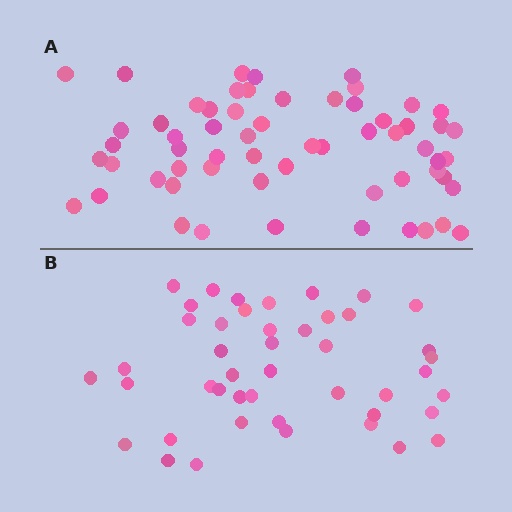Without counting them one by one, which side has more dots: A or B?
Region A (the top region) has more dots.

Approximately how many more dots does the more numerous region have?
Region A has approximately 15 more dots than region B.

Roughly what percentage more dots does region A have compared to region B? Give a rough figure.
About 35% more.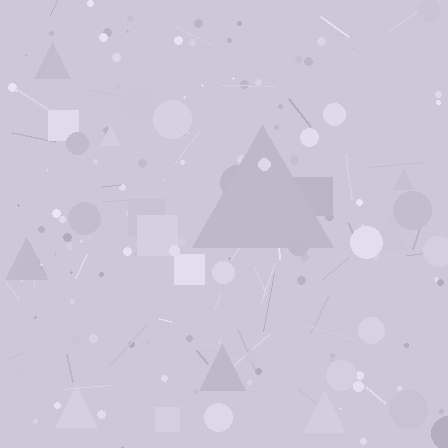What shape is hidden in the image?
A triangle is hidden in the image.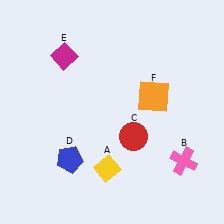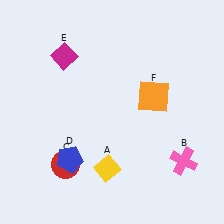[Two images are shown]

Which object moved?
The red circle (C) moved left.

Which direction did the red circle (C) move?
The red circle (C) moved left.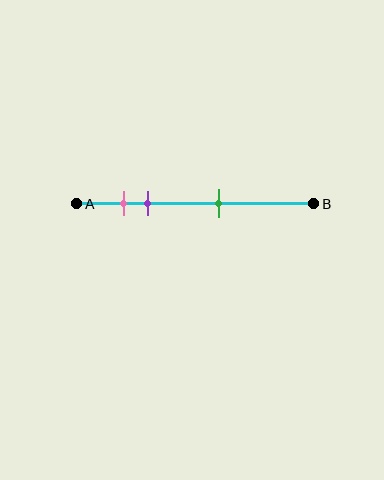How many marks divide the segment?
There are 3 marks dividing the segment.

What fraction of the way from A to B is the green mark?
The green mark is approximately 60% (0.6) of the way from A to B.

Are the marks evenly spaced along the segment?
No, the marks are not evenly spaced.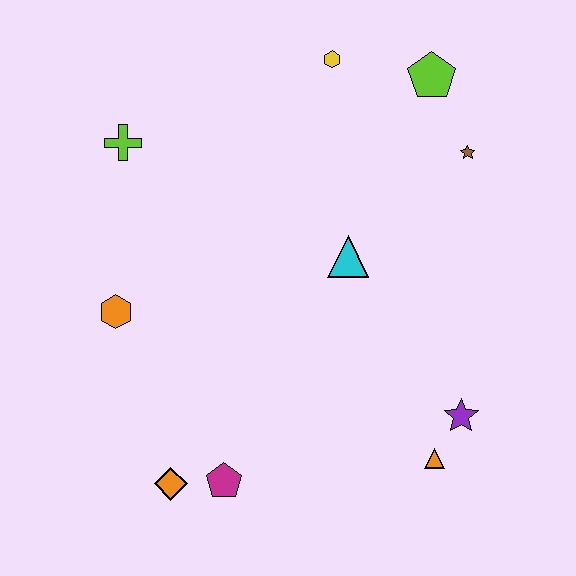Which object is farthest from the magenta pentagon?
The lime pentagon is farthest from the magenta pentagon.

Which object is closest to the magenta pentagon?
The orange diamond is closest to the magenta pentagon.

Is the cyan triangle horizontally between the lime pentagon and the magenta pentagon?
Yes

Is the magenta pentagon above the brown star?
No